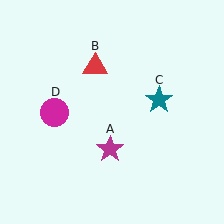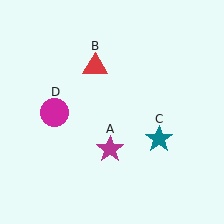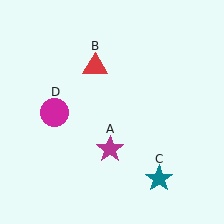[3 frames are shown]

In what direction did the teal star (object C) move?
The teal star (object C) moved down.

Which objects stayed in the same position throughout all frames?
Magenta star (object A) and red triangle (object B) and magenta circle (object D) remained stationary.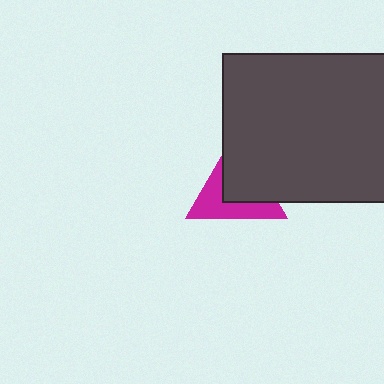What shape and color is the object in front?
The object in front is a dark gray rectangle.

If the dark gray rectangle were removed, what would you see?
You would see the complete magenta triangle.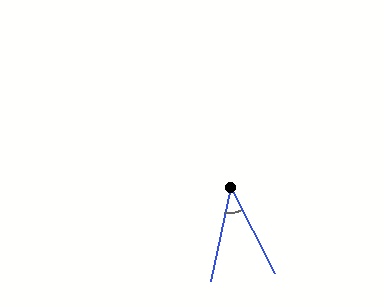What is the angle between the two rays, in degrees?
Approximately 39 degrees.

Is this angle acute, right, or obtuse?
It is acute.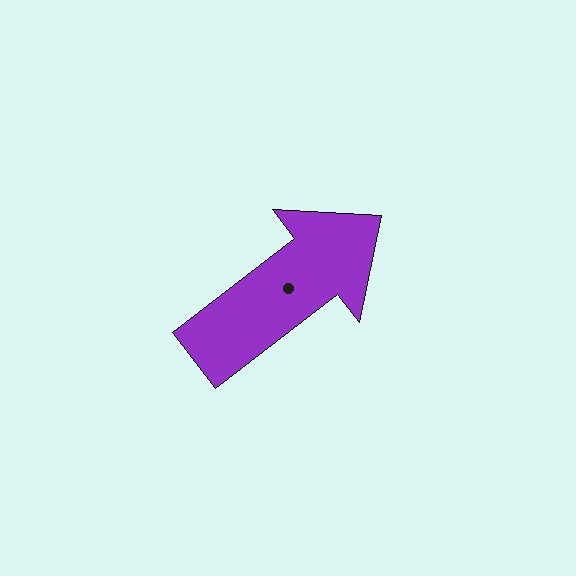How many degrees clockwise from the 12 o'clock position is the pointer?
Approximately 52 degrees.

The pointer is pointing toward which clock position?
Roughly 2 o'clock.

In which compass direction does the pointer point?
Northeast.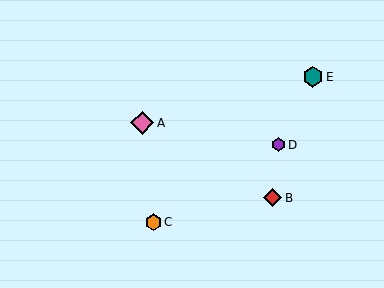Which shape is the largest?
The pink diamond (labeled A) is the largest.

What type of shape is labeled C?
Shape C is an orange hexagon.